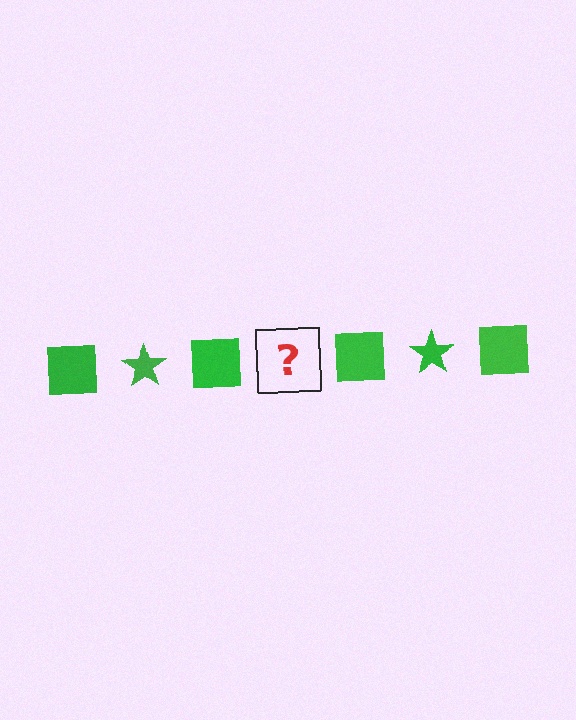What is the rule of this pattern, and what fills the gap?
The rule is that the pattern cycles through square, star shapes in green. The gap should be filled with a green star.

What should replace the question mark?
The question mark should be replaced with a green star.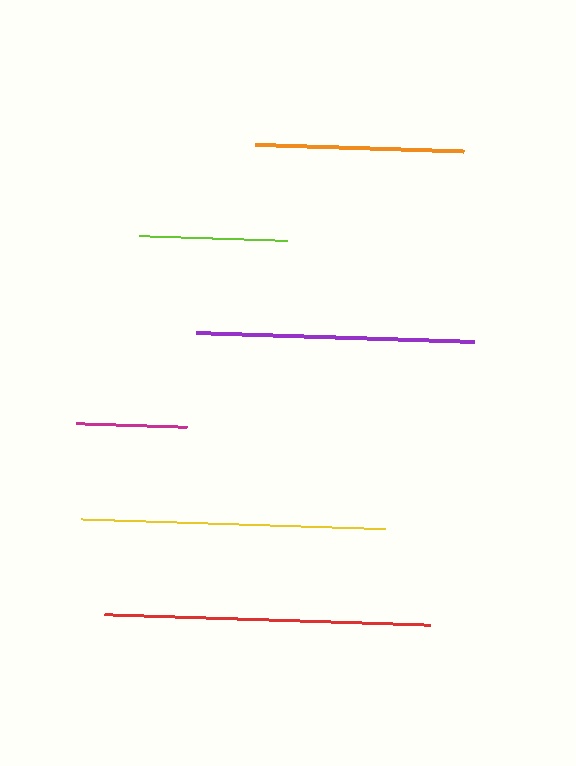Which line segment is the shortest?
The magenta line is the shortest at approximately 111 pixels.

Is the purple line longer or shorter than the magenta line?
The purple line is longer than the magenta line.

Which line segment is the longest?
The red line is the longest at approximately 326 pixels.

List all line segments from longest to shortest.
From longest to shortest: red, yellow, purple, orange, lime, magenta.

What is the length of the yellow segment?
The yellow segment is approximately 305 pixels long.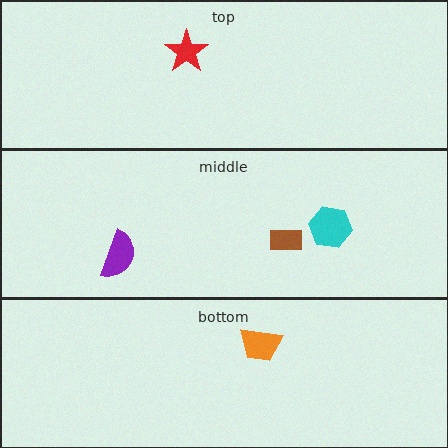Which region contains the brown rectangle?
The middle region.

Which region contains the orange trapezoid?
The bottom region.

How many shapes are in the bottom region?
1.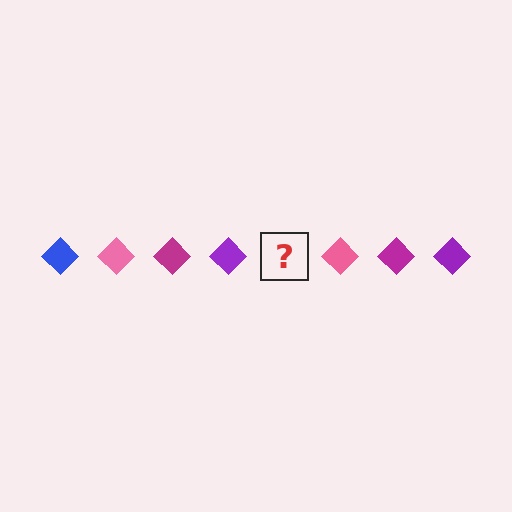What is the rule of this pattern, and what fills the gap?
The rule is that the pattern cycles through blue, pink, magenta, purple diamonds. The gap should be filled with a blue diamond.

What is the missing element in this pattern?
The missing element is a blue diamond.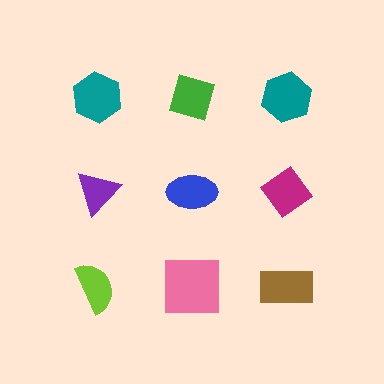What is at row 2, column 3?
A magenta diamond.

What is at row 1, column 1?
A teal hexagon.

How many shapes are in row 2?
3 shapes.